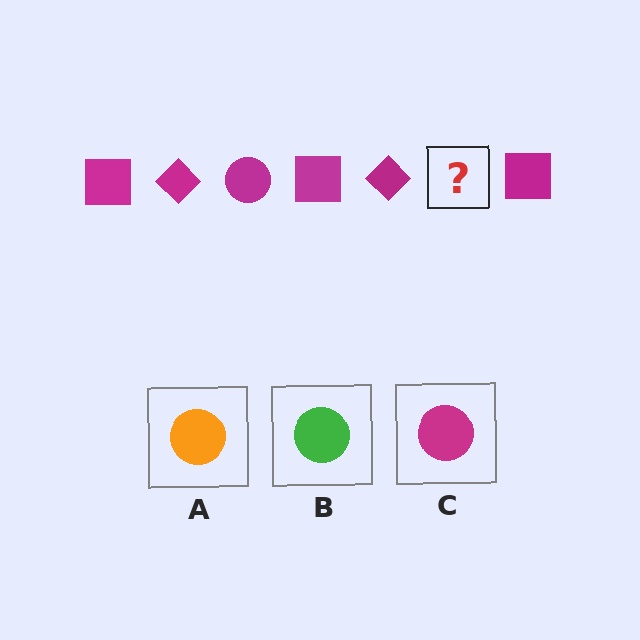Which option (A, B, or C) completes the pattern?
C.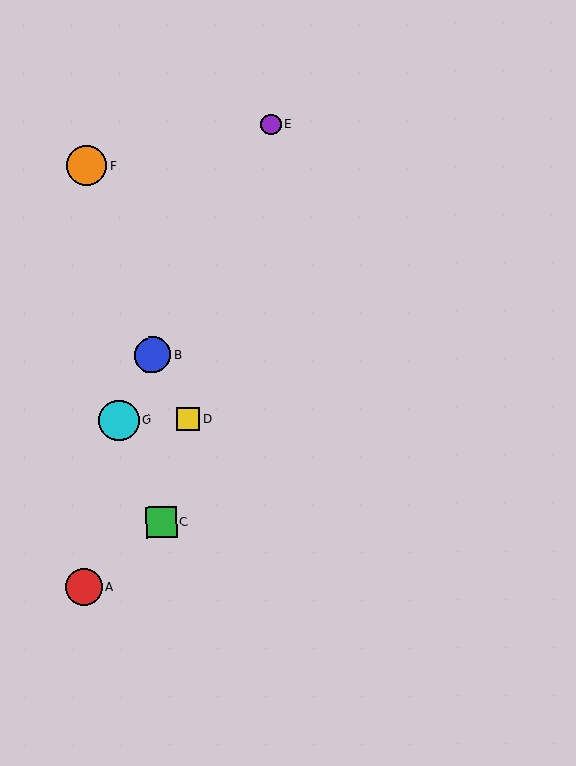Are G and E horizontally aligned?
No, G is at y≈420 and E is at y≈124.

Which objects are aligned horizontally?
Objects D, G are aligned horizontally.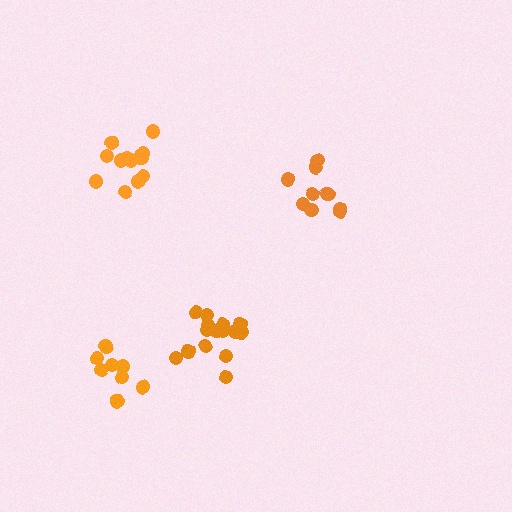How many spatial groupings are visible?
There are 4 spatial groupings.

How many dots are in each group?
Group 1: 15 dots, Group 2: 9 dots, Group 3: 10 dots, Group 4: 13 dots (47 total).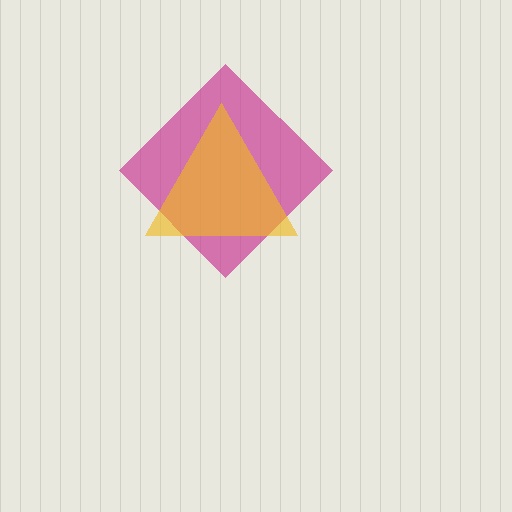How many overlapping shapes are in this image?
There are 2 overlapping shapes in the image.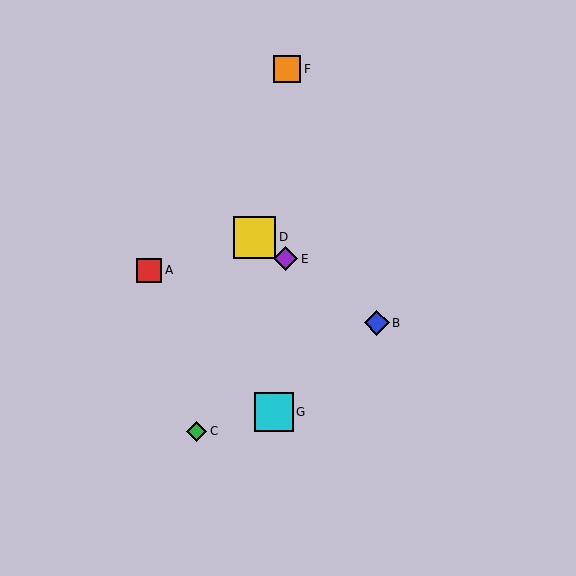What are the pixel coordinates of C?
Object C is at (196, 431).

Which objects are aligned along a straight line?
Objects B, D, E are aligned along a straight line.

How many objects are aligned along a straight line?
3 objects (B, D, E) are aligned along a straight line.